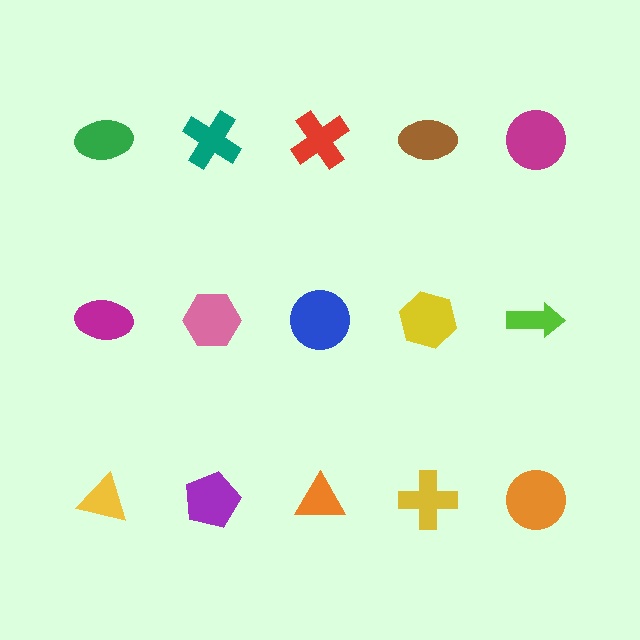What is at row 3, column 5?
An orange circle.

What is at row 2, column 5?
A lime arrow.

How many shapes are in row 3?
5 shapes.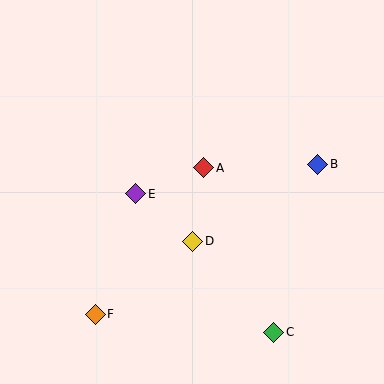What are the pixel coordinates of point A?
Point A is at (204, 168).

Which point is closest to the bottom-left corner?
Point F is closest to the bottom-left corner.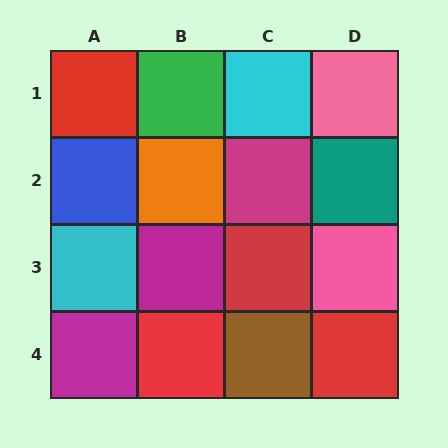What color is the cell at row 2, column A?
Blue.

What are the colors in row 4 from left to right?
Magenta, red, brown, red.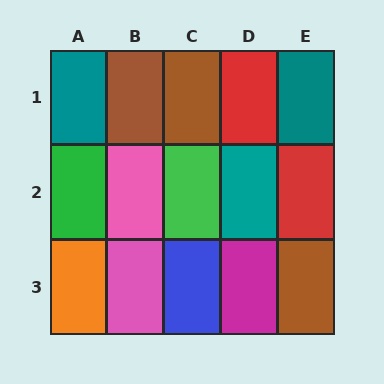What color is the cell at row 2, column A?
Green.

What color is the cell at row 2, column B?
Pink.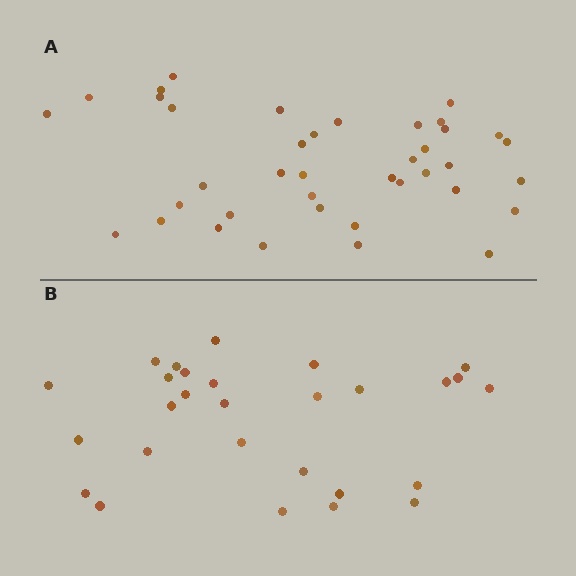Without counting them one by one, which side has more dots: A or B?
Region A (the top region) has more dots.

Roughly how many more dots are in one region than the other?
Region A has roughly 12 or so more dots than region B.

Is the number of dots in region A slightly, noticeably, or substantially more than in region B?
Region A has noticeably more, but not dramatically so. The ratio is roughly 1.4 to 1.